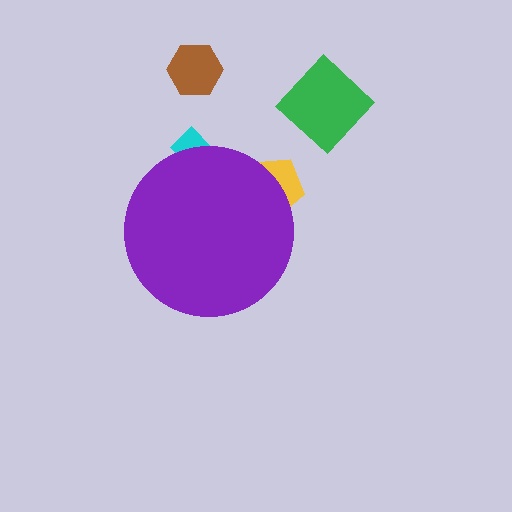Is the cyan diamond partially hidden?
Yes, the cyan diamond is partially hidden behind the purple circle.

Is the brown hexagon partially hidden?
No, the brown hexagon is fully visible.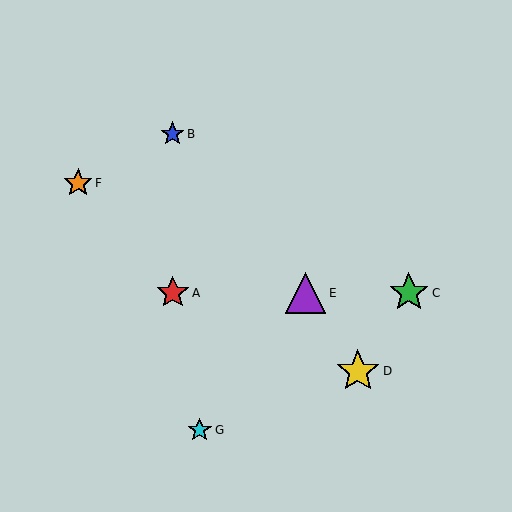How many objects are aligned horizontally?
3 objects (A, C, E) are aligned horizontally.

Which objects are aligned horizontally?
Objects A, C, E are aligned horizontally.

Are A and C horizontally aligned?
Yes, both are at y≈293.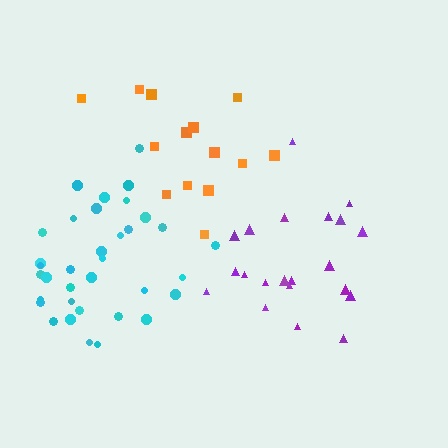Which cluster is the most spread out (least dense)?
Purple.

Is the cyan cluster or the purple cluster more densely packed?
Cyan.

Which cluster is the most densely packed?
Cyan.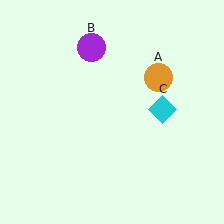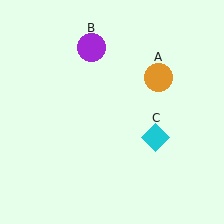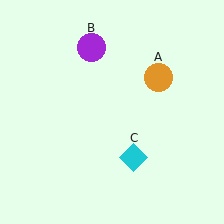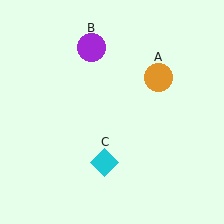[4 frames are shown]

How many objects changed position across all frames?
1 object changed position: cyan diamond (object C).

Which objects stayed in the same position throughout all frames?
Orange circle (object A) and purple circle (object B) remained stationary.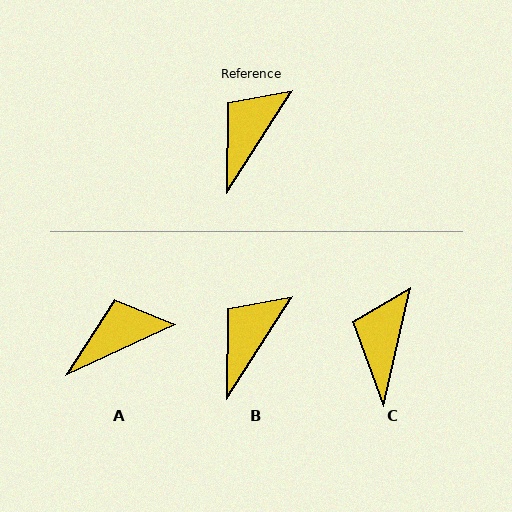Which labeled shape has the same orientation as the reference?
B.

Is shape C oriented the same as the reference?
No, it is off by about 20 degrees.